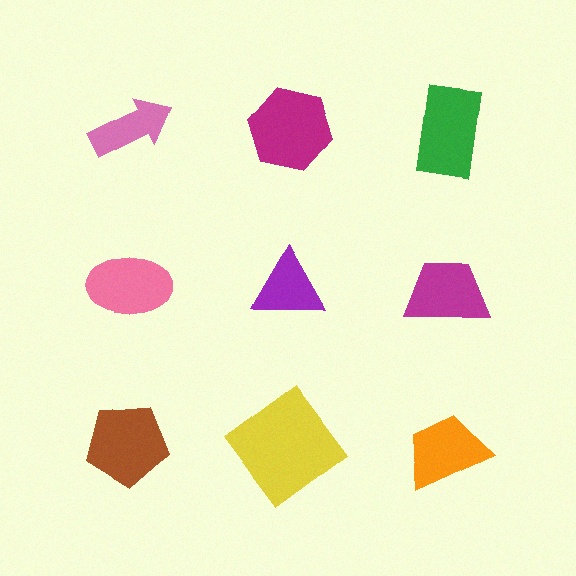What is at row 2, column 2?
A purple triangle.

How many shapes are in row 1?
3 shapes.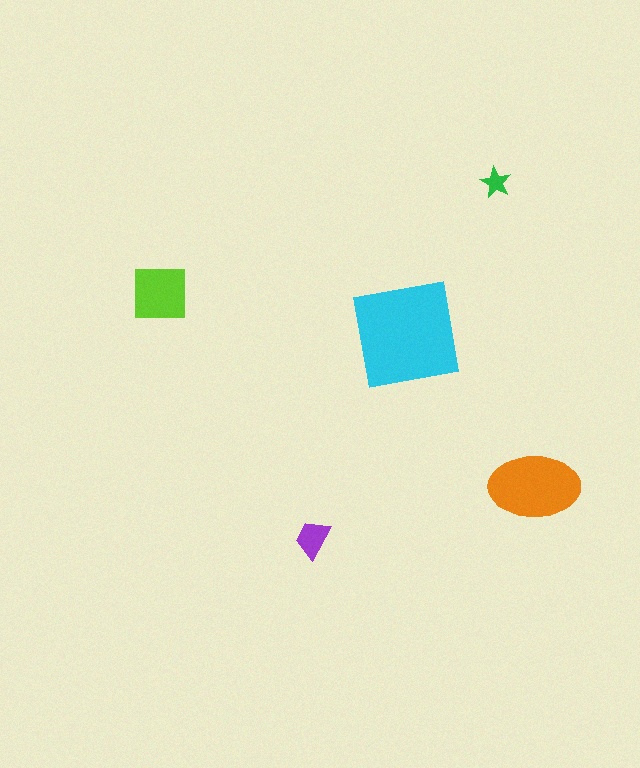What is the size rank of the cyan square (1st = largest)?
1st.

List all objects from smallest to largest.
The green star, the purple trapezoid, the lime square, the orange ellipse, the cyan square.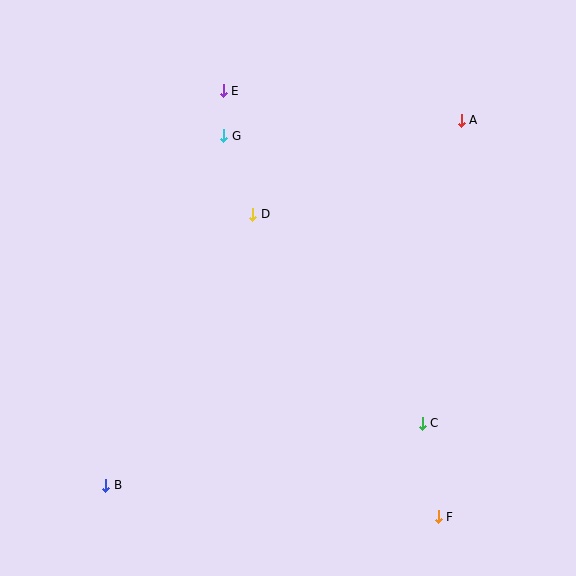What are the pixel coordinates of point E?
Point E is at (223, 91).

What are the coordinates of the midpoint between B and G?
The midpoint between B and G is at (165, 310).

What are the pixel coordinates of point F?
Point F is at (438, 517).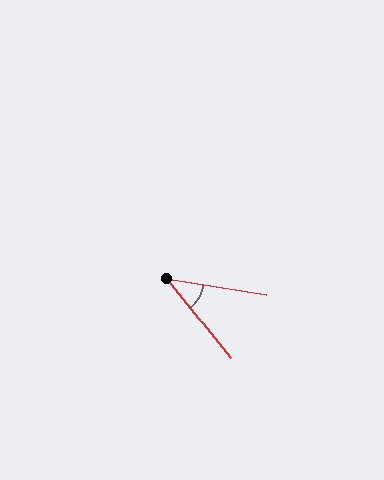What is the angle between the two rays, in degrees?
Approximately 42 degrees.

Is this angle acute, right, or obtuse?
It is acute.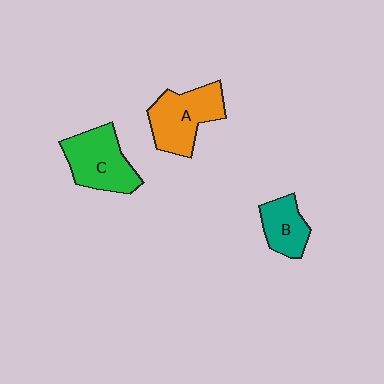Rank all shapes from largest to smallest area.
From largest to smallest: A (orange), C (green), B (teal).